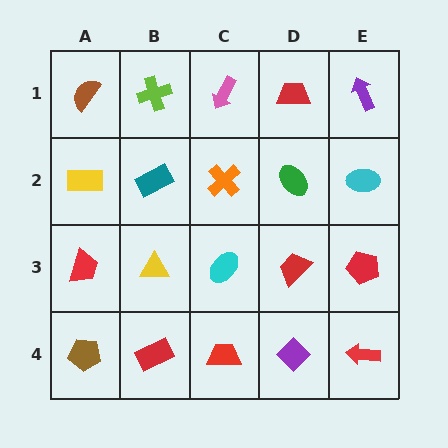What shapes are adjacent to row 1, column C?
An orange cross (row 2, column C), a lime cross (row 1, column B), a red trapezoid (row 1, column D).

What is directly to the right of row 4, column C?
A purple diamond.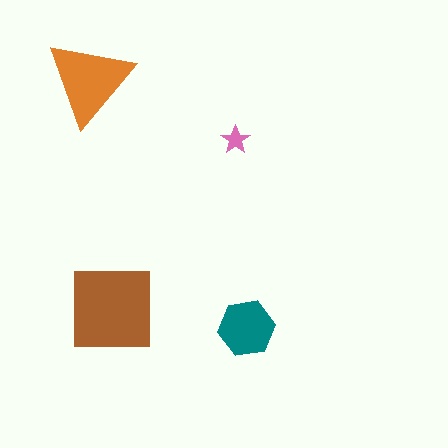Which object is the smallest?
The pink star.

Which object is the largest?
The brown square.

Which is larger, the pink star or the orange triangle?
The orange triangle.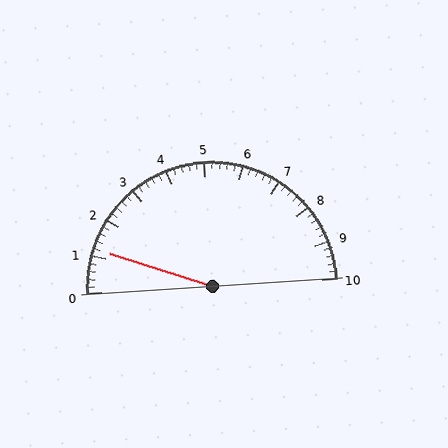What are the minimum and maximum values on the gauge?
The gauge ranges from 0 to 10.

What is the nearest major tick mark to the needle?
The nearest major tick mark is 1.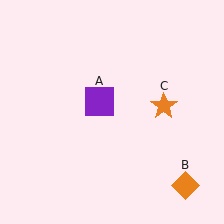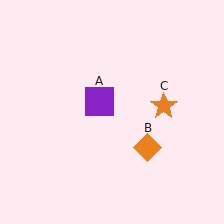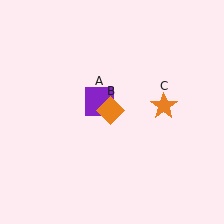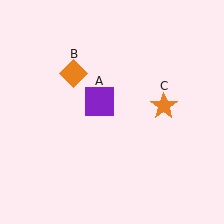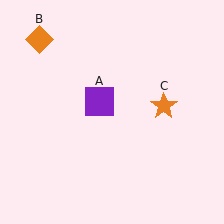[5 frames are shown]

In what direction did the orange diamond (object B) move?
The orange diamond (object B) moved up and to the left.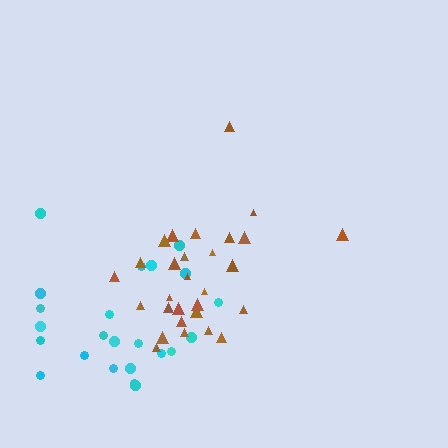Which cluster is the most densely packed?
Brown.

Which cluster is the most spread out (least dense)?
Cyan.